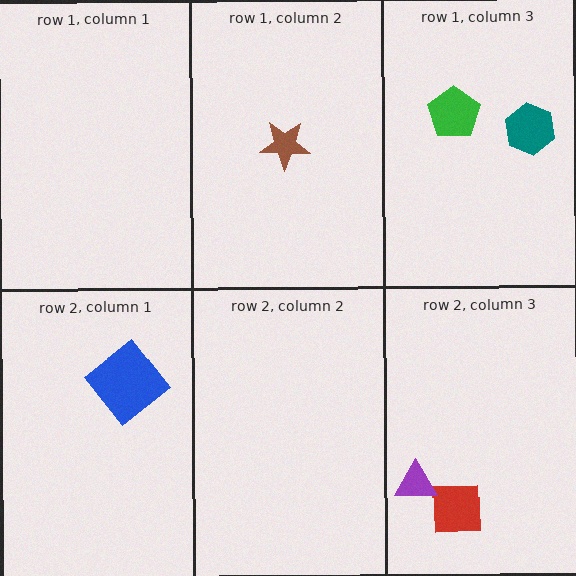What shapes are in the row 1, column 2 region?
The brown star.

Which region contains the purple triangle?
The row 2, column 3 region.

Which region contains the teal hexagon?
The row 1, column 3 region.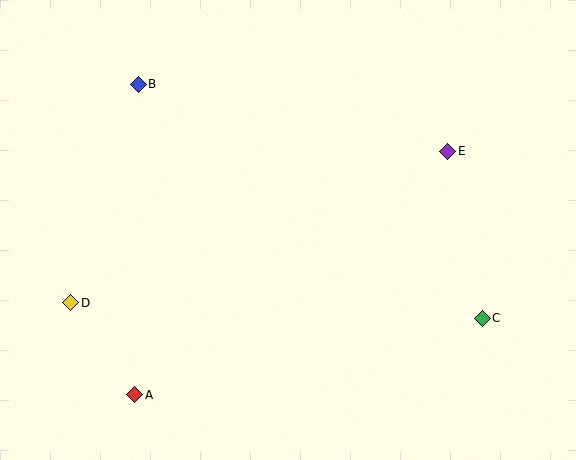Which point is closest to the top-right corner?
Point E is closest to the top-right corner.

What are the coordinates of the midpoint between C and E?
The midpoint between C and E is at (465, 235).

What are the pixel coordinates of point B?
Point B is at (138, 84).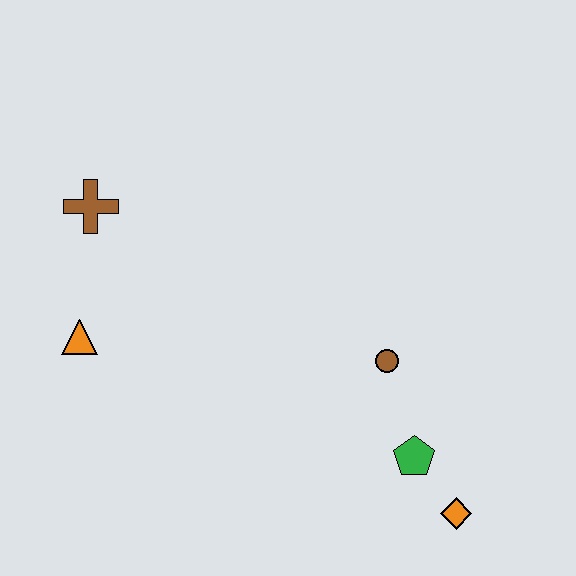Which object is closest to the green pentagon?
The orange diamond is closest to the green pentagon.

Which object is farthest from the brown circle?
The brown cross is farthest from the brown circle.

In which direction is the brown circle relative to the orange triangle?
The brown circle is to the right of the orange triangle.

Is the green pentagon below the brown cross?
Yes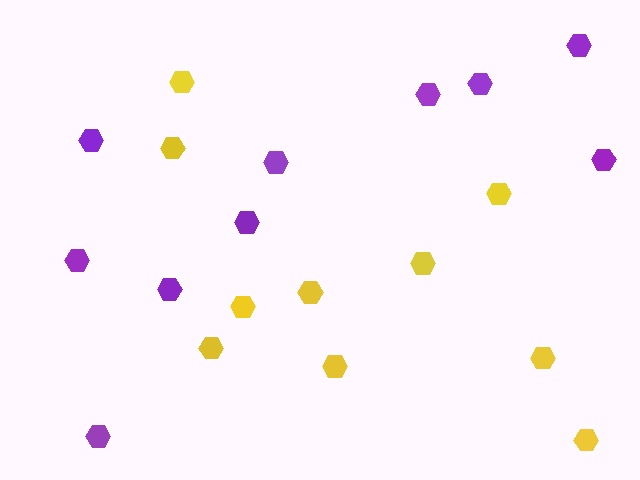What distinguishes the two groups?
There are 2 groups: one group of yellow hexagons (10) and one group of purple hexagons (10).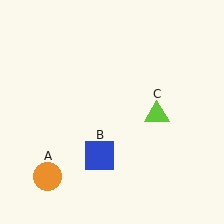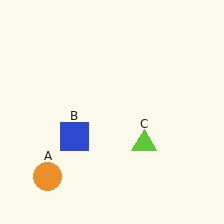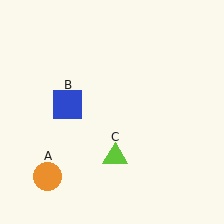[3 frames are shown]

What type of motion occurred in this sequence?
The blue square (object B), lime triangle (object C) rotated clockwise around the center of the scene.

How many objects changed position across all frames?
2 objects changed position: blue square (object B), lime triangle (object C).